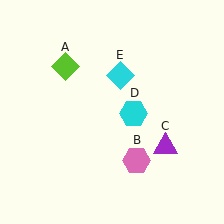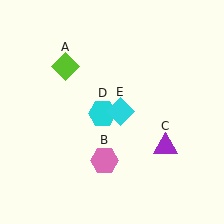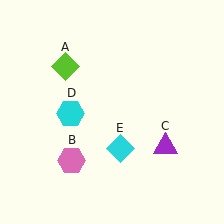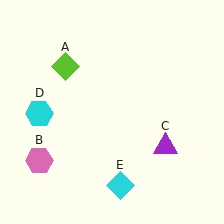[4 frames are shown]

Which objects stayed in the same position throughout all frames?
Lime diamond (object A) and purple triangle (object C) remained stationary.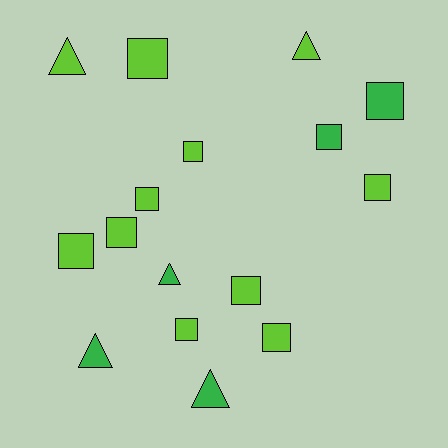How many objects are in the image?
There are 16 objects.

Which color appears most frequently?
Lime, with 11 objects.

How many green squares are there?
There are 2 green squares.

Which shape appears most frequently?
Square, with 11 objects.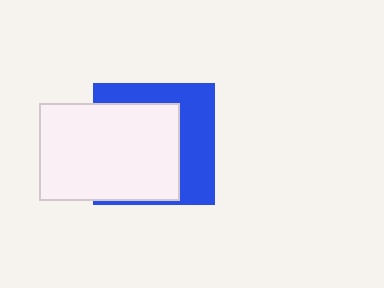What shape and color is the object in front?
The object in front is a white rectangle.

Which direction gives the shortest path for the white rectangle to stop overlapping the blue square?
Moving toward the lower-left gives the shortest separation.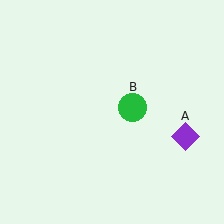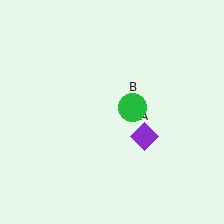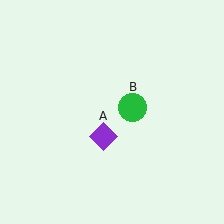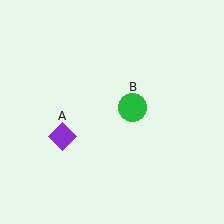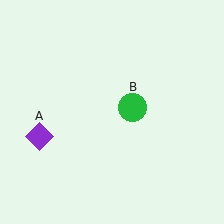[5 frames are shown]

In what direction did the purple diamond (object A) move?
The purple diamond (object A) moved left.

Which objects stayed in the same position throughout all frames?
Green circle (object B) remained stationary.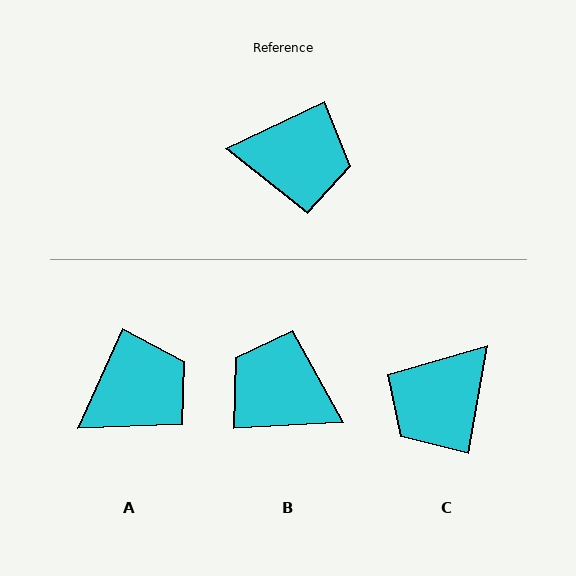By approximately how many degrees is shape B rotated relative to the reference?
Approximately 157 degrees counter-clockwise.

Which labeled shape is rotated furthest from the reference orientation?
B, about 157 degrees away.